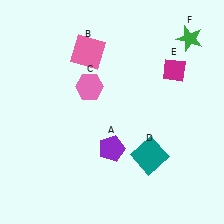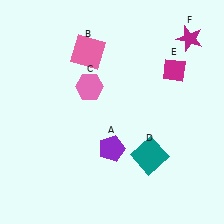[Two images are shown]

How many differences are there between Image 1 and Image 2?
There is 1 difference between the two images.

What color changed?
The star (F) changed from green in Image 1 to magenta in Image 2.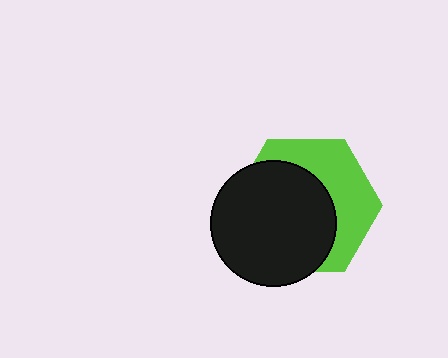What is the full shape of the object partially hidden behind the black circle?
The partially hidden object is a lime hexagon.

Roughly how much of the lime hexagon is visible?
A small part of it is visible (roughly 41%).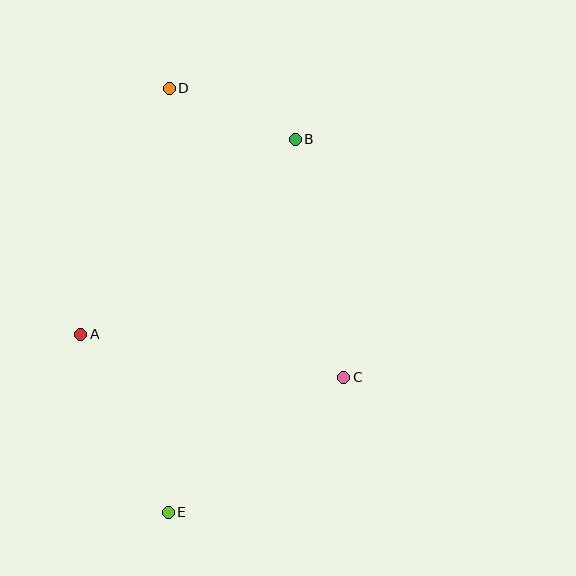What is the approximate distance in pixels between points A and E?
The distance between A and E is approximately 198 pixels.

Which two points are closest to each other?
Points B and D are closest to each other.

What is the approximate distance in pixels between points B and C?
The distance between B and C is approximately 243 pixels.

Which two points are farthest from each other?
Points D and E are farthest from each other.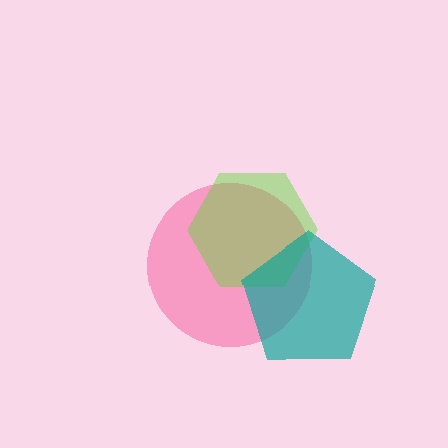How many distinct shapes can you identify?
There are 3 distinct shapes: a pink circle, a lime hexagon, a teal pentagon.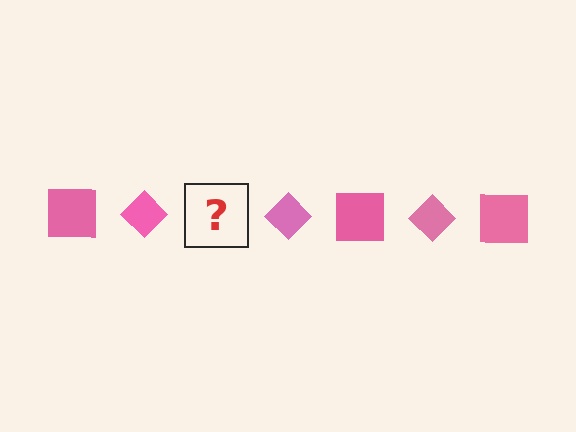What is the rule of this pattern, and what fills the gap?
The rule is that the pattern cycles through square, diamond shapes in pink. The gap should be filled with a pink square.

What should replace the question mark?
The question mark should be replaced with a pink square.